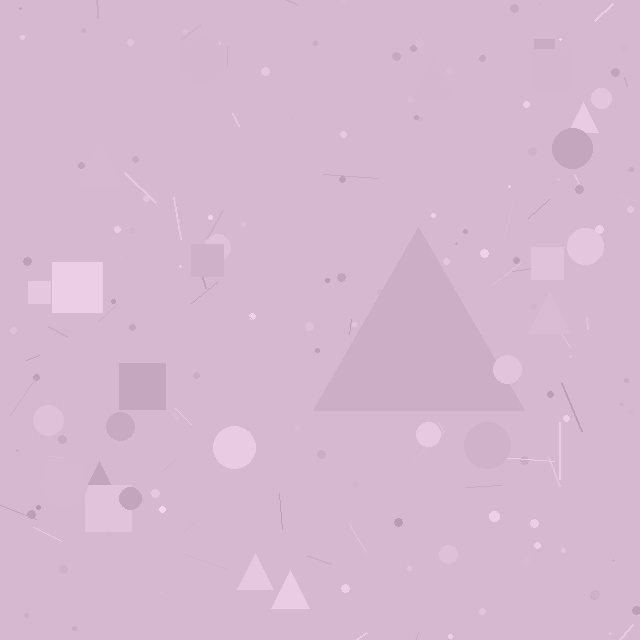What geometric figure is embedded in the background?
A triangle is embedded in the background.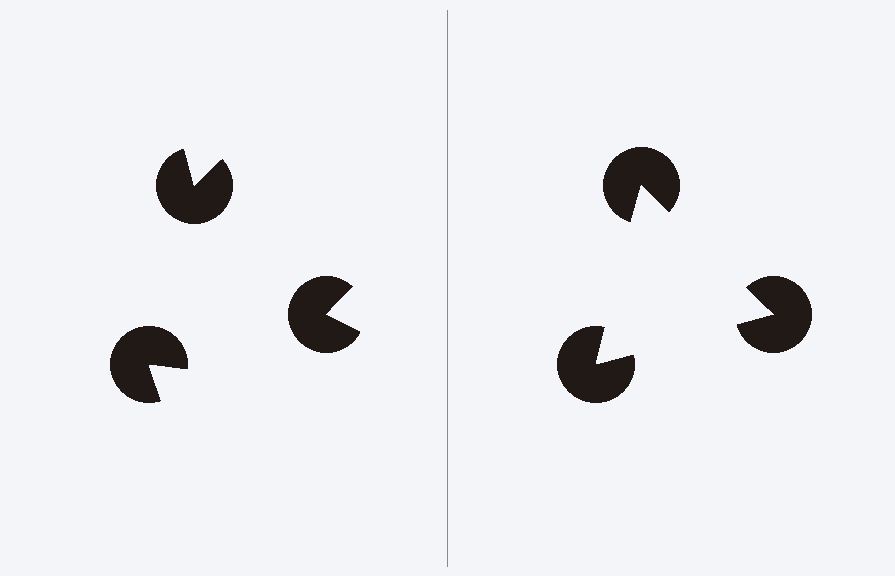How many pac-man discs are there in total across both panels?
6 — 3 on each side.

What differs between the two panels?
The pac-man discs are positioned identically on both sides; only the wedge orientations differ. On the right they align to a triangle; on the left they are misaligned.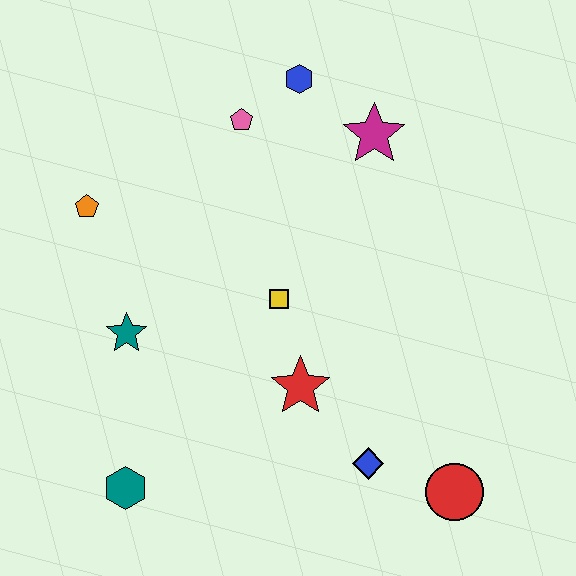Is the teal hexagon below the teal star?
Yes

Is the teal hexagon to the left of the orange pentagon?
No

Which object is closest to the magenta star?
The blue hexagon is closest to the magenta star.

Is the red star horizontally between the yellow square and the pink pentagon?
No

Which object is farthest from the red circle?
The orange pentagon is farthest from the red circle.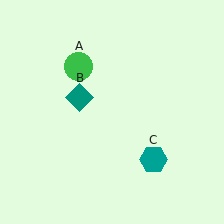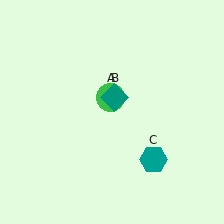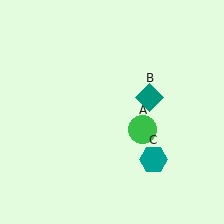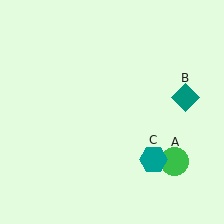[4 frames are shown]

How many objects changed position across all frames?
2 objects changed position: green circle (object A), teal diamond (object B).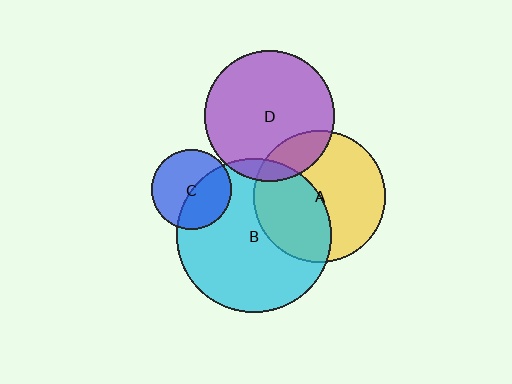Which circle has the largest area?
Circle B (cyan).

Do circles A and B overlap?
Yes.